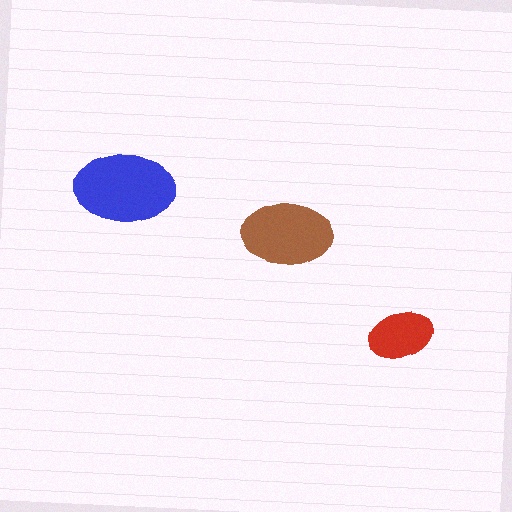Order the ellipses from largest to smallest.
the blue one, the brown one, the red one.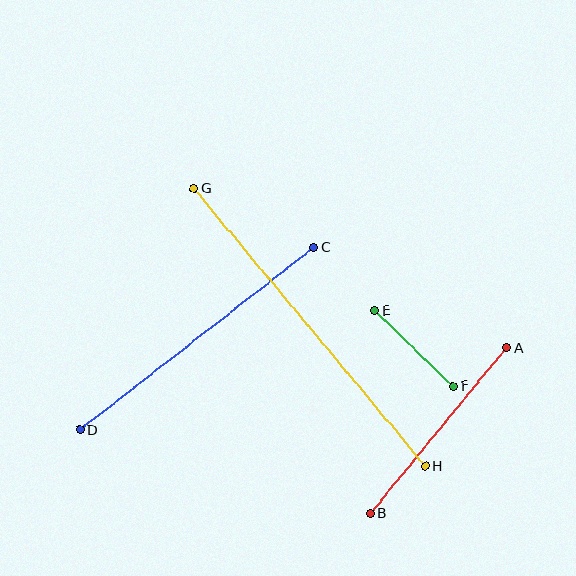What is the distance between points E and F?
The distance is approximately 109 pixels.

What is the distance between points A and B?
The distance is approximately 214 pixels.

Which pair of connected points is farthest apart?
Points G and H are farthest apart.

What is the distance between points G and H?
The distance is approximately 361 pixels.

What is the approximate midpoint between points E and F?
The midpoint is at approximately (414, 348) pixels.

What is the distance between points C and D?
The distance is approximately 297 pixels.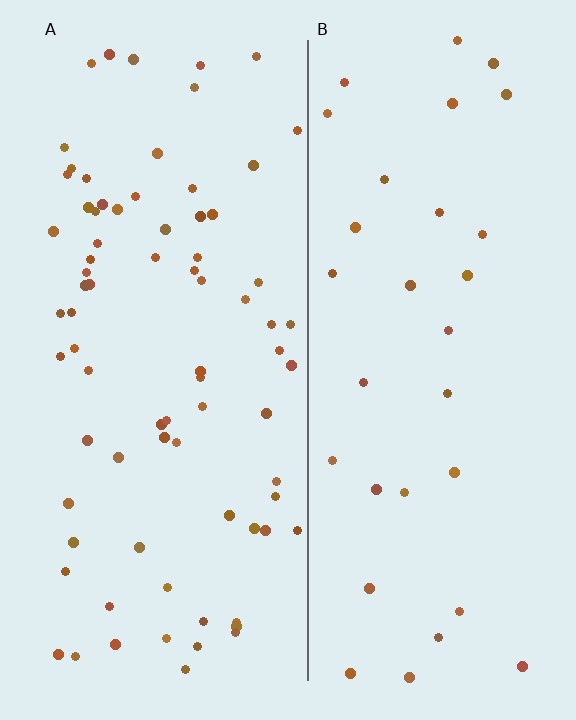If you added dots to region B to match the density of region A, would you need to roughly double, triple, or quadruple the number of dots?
Approximately double.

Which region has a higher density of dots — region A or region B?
A (the left).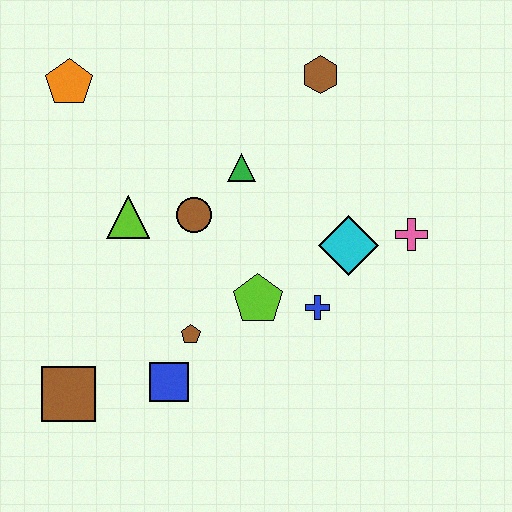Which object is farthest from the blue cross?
The orange pentagon is farthest from the blue cross.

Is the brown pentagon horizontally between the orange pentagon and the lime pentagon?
Yes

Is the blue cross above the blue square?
Yes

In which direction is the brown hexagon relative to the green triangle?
The brown hexagon is above the green triangle.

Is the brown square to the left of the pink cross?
Yes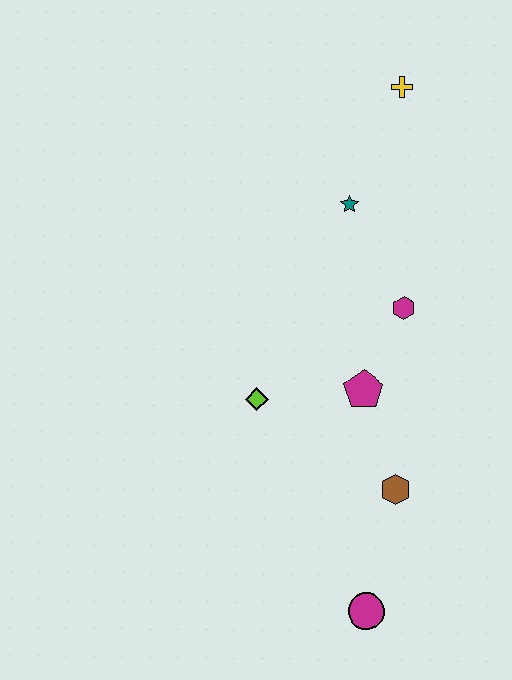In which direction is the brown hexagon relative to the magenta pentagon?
The brown hexagon is below the magenta pentagon.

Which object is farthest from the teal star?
The magenta circle is farthest from the teal star.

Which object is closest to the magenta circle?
The brown hexagon is closest to the magenta circle.